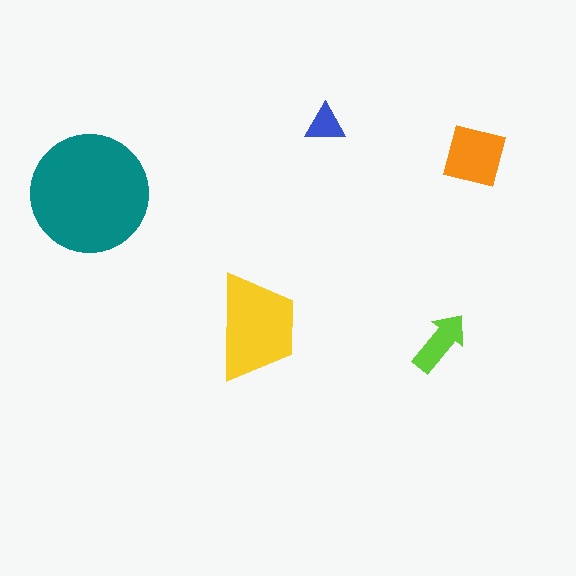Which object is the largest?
The teal circle.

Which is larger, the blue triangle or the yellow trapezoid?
The yellow trapezoid.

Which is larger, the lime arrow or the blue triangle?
The lime arrow.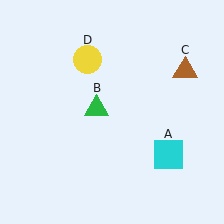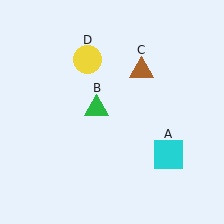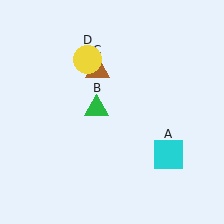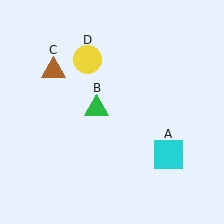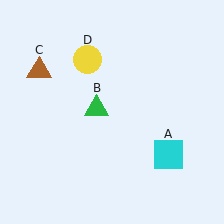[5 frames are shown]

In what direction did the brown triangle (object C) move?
The brown triangle (object C) moved left.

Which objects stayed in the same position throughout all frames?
Cyan square (object A) and green triangle (object B) and yellow circle (object D) remained stationary.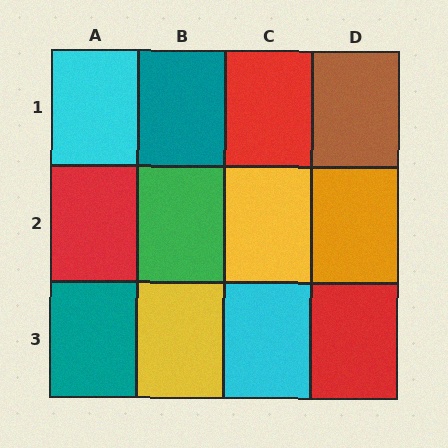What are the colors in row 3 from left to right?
Teal, yellow, cyan, red.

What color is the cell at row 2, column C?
Yellow.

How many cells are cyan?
2 cells are cyan.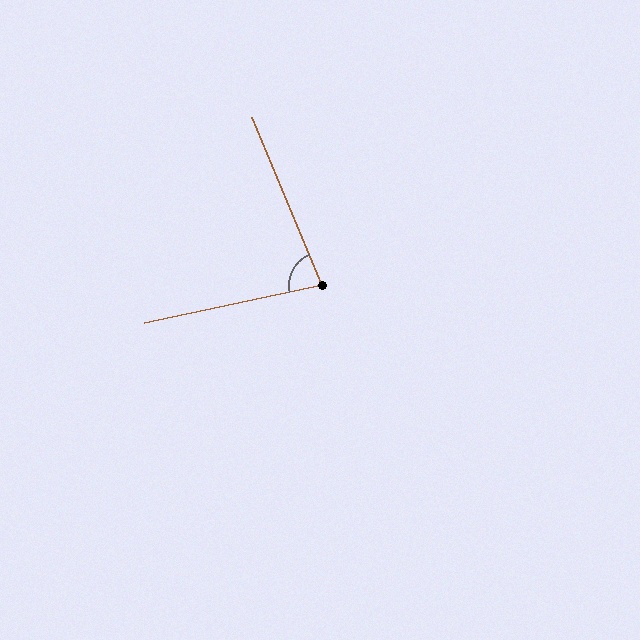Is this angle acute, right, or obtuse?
It is acute.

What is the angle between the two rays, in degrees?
Approximately 79 degrees.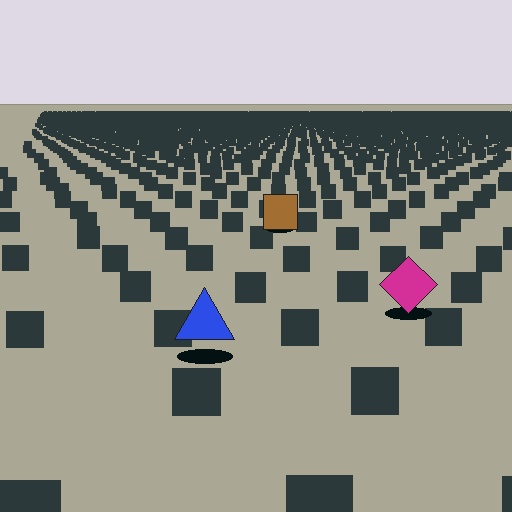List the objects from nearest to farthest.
From nearest to farthest: the blue triangle, the magenta diamond, the brown square.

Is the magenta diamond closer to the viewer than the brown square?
Yes. The magenta diamond is closer — you can tell from the texture gradient: the ground texture is coarser near it.